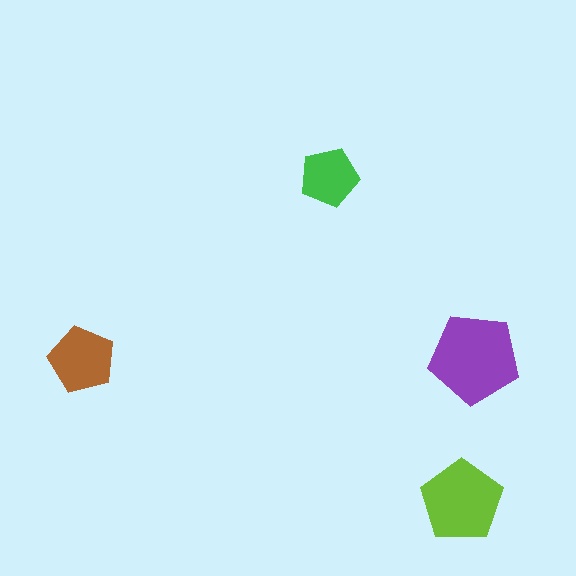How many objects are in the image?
There are 4 objects in the image.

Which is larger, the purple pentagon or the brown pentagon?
The purple one.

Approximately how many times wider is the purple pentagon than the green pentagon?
About 1.5 times wider.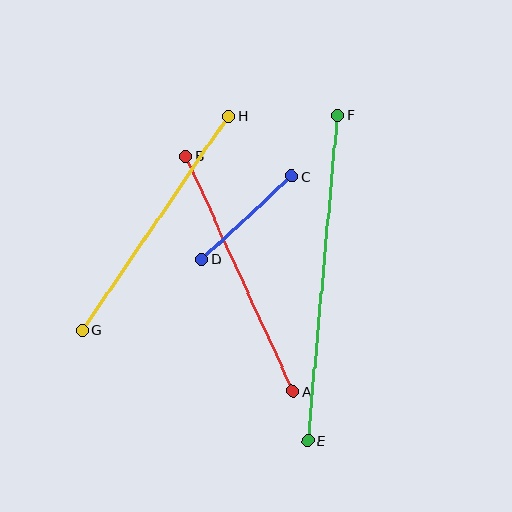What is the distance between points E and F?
The distance is approximately 327 pixels.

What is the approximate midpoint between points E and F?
The midpoint is at approximately (323, 278) pixels.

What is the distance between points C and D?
The distance is approximately 123 pixels.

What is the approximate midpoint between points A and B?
The midpoint is at approximately (240, 274) pixels.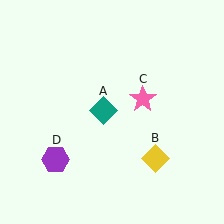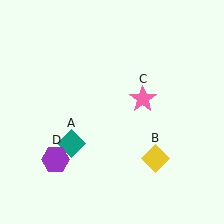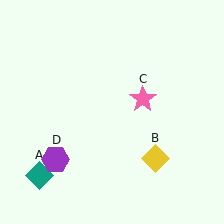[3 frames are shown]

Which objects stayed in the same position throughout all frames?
Yellow diamond (object B) and pink star (object C) and purple hexagon (object D) remained stationary.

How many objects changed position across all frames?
1 object changed position: teal diamond (object A).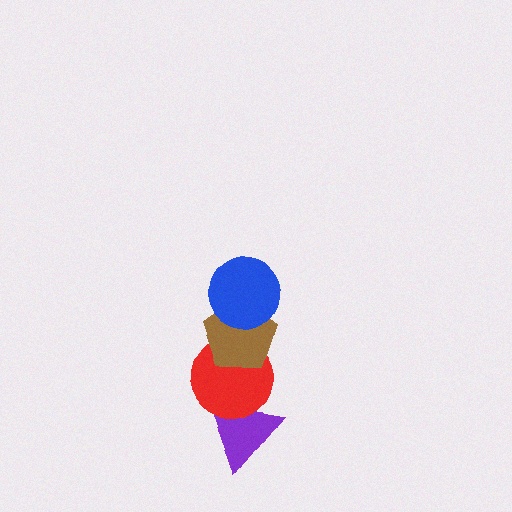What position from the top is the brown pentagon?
The brown pentagon is 2nd from the top.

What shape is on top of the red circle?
The brown pentagon is on top of the red circle.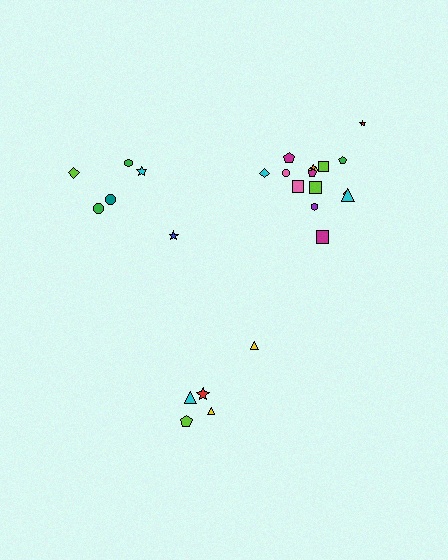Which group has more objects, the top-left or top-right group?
The top-right group.